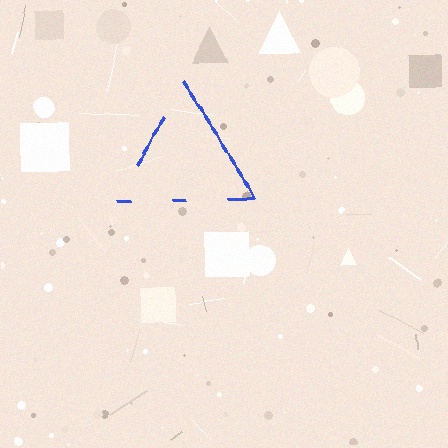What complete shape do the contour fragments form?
The contour fragments form a triangle.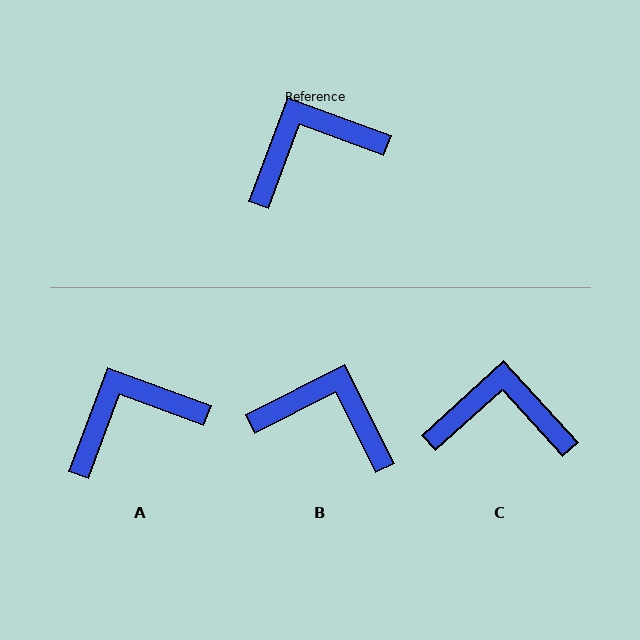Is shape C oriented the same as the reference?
No, it is off by about 27 degrees.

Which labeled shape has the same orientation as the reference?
A.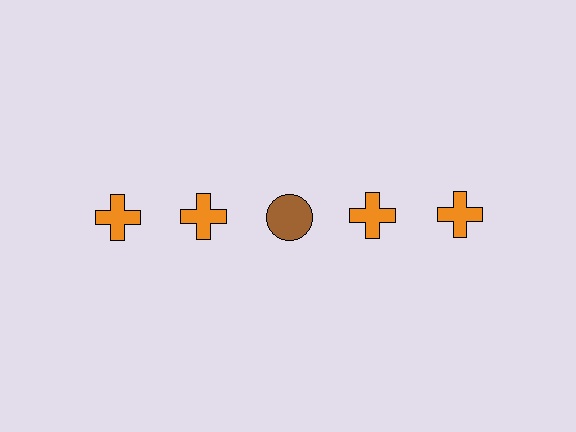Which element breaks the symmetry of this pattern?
The brown circle in the top row, center column breaks the symmetry. All other shapes are orange crosses.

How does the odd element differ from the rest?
It differs in both color (brown instead of orange) and shape (circle instead of cross).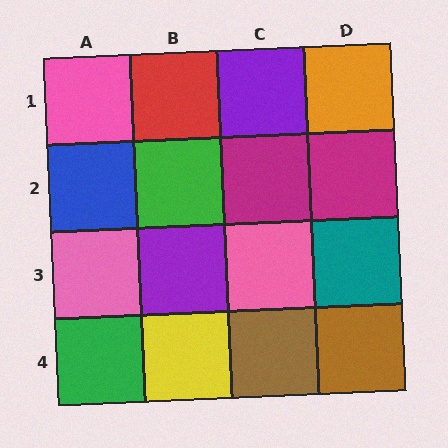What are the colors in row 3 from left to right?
Pink, purple, pink, teal.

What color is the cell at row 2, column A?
Blue.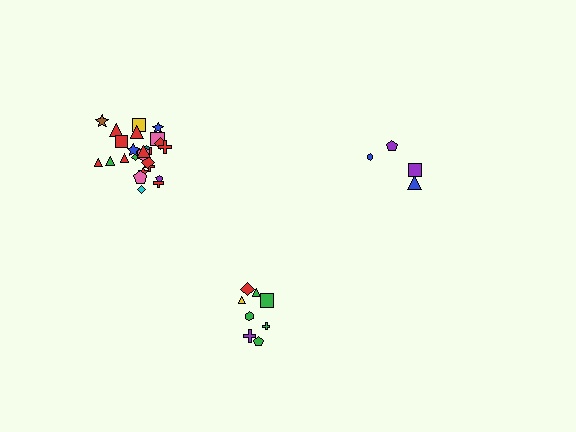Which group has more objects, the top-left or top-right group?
The top-left group.